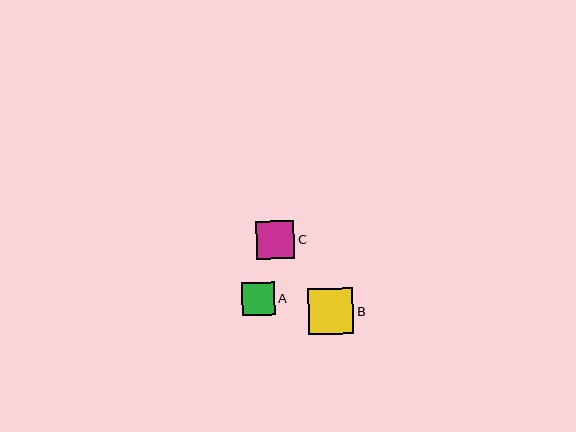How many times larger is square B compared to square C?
Square B is approximately 1.2 times the size of square C.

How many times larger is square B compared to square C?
Square B is approximately 1.2 times the size of square C.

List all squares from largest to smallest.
From largest to smallest: B, C, A.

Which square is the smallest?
Square A is the smallest with a size of approximately 33 pixels.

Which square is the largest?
Square B is the largest with a size of approximately 46 pixels.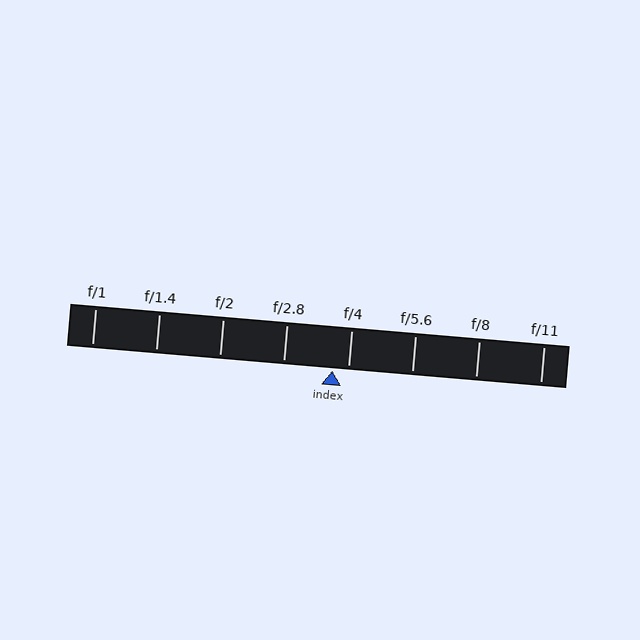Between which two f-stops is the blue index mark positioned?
The index mark is between f/2.8 and f/4.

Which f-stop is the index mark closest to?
The index mark is closest to f/4.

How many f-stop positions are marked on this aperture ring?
There are 8 f-stop positions marked.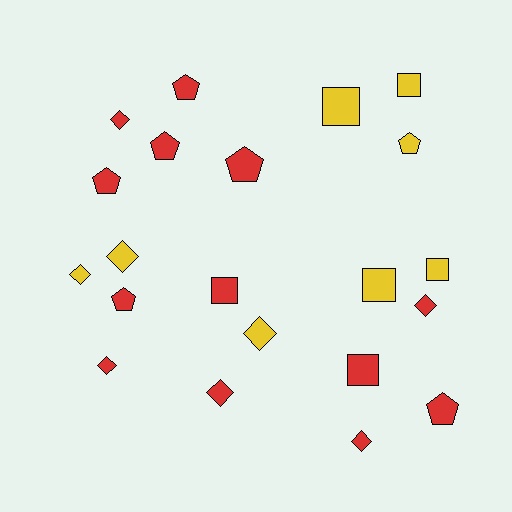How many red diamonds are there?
There are 5 red diamonds.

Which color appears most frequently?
Red, with 13 objects.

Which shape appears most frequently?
Diamond, with 8 objects.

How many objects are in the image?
There are 21 objects.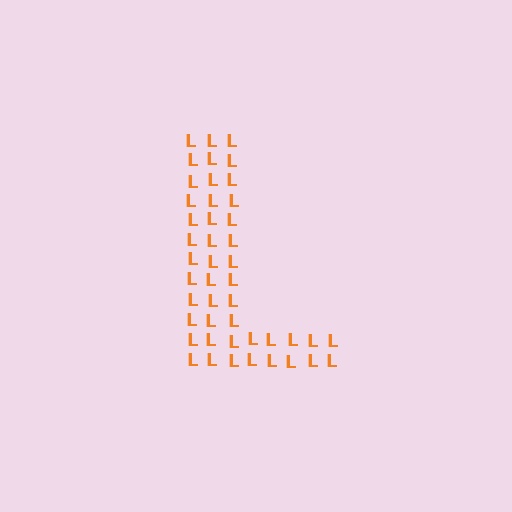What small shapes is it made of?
It is made of small letter L's.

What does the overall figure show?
The overall figure shows the letter L.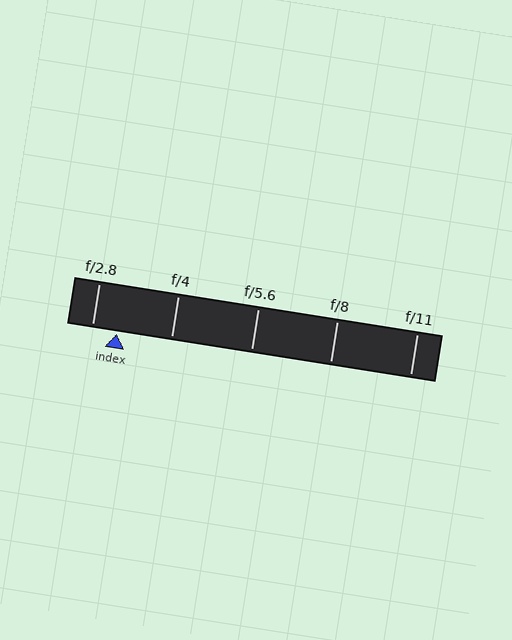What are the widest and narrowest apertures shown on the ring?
The widest aperture shown is f/2.8 and the narrowest is f/11.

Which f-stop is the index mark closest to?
The index mark is closest to f/2.8.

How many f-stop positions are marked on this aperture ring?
There are 5 f-stop positions marked.